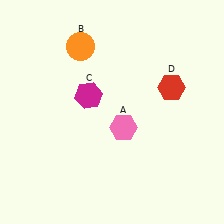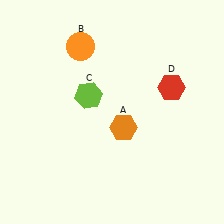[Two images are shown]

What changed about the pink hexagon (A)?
In Image 1, A is pink. In Image 2, it changed to orange.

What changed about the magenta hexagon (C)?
In Image 1, C is magenta. In Image 2, it changed to lime.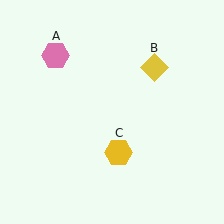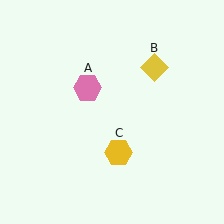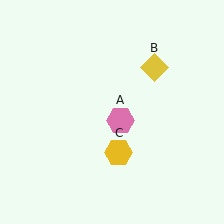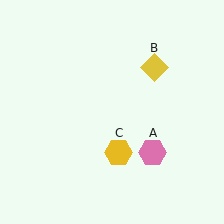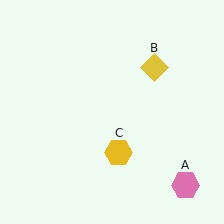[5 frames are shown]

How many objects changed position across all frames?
1 object changed position: pink hexagon (object A).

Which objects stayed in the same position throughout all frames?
Yellow diamond (object B) and yellow hexagon (object C) remained stationary.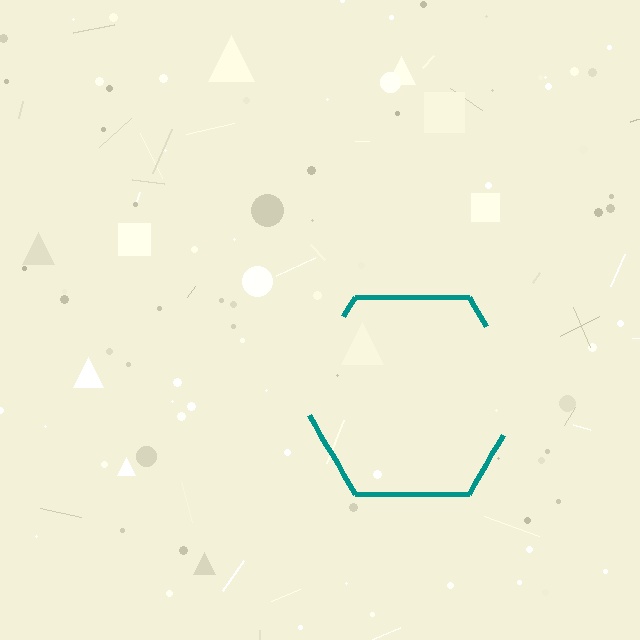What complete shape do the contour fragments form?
The contour fragments form a hexagon.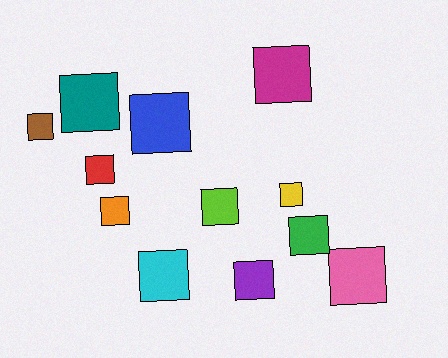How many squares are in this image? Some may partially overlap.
There are 12 squares.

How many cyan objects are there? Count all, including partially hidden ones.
There is 1 cyan object.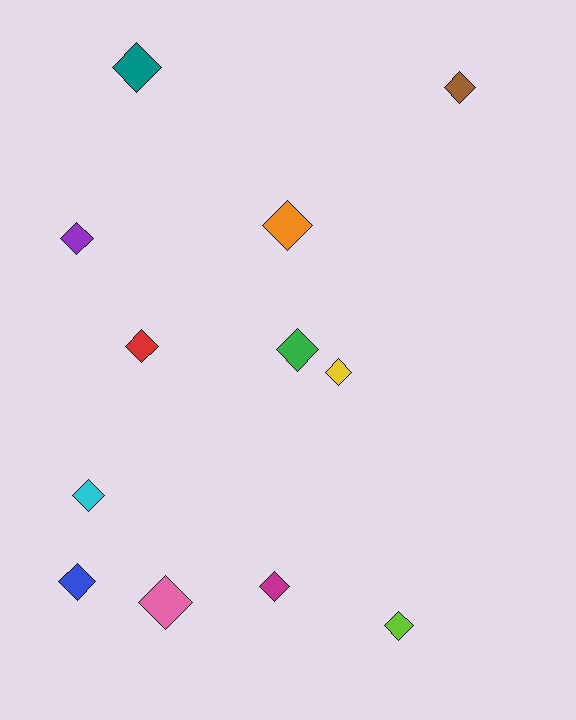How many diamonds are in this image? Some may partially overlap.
There are 12 diamonds.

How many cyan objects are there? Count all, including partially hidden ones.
There is 1 cyan object.